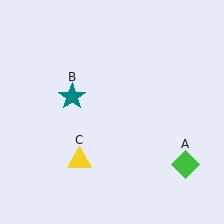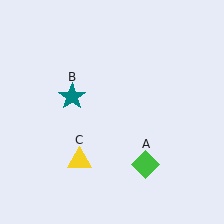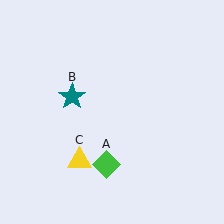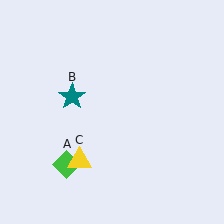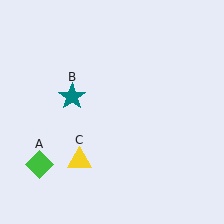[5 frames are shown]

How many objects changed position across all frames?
1 object changed position: green diamond (object A).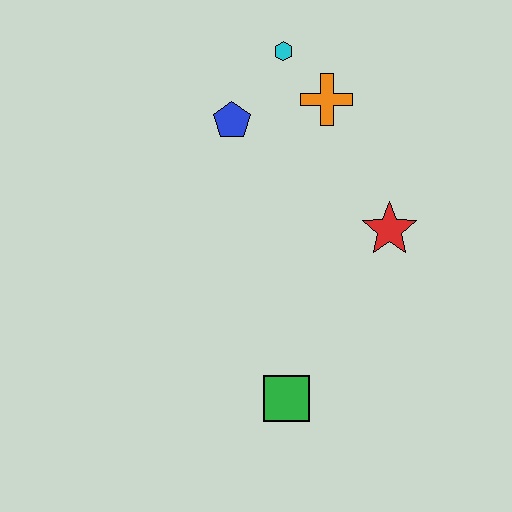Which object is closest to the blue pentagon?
The cyan hexagon is closest to the blue pentagon.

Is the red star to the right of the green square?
Yes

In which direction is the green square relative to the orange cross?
The green square is below the orange cross.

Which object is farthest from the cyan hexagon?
The green square is farthest from the cyan hexagon.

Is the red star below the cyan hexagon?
Yes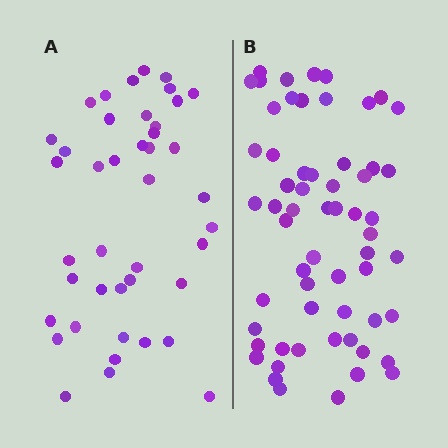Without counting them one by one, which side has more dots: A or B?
Region B (the right region) has more dots.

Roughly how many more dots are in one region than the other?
Region B has approximately 20 more dots than region A.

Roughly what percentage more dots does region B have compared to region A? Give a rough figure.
About 45% more.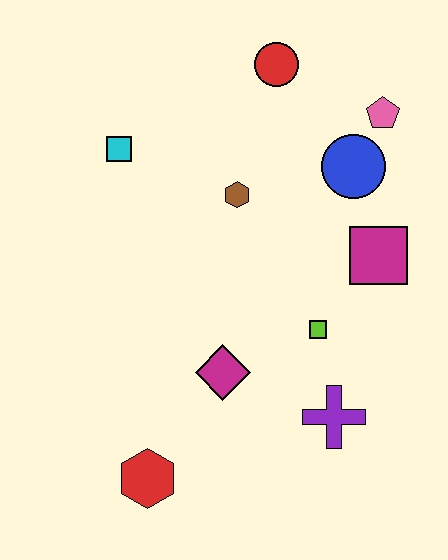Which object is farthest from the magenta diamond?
The red circle is farthest from the magenta diamond.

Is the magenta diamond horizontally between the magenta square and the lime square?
No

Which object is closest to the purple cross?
The lime square is closest to the purple cross.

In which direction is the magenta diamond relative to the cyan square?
The magenta diamond is below the cyan square.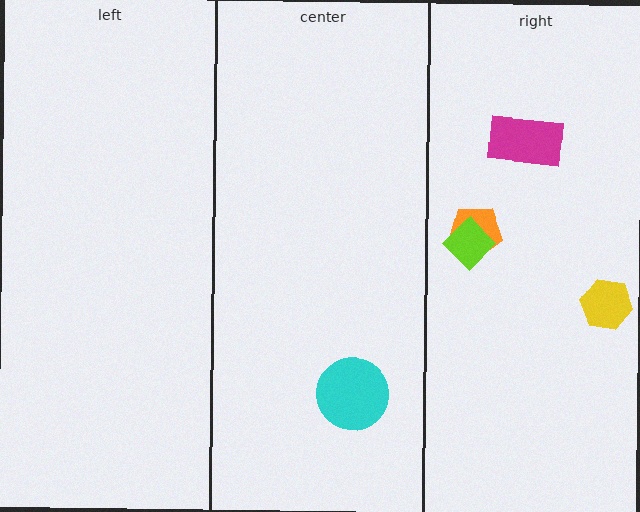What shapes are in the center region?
The cyan circle.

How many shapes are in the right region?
4.